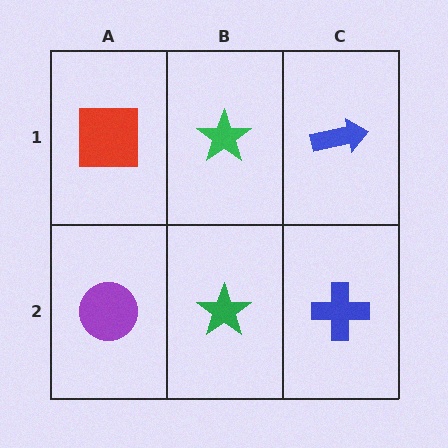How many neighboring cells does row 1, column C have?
2.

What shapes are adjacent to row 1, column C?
A blue cross (row 2, column C), a green star (row 1, column B).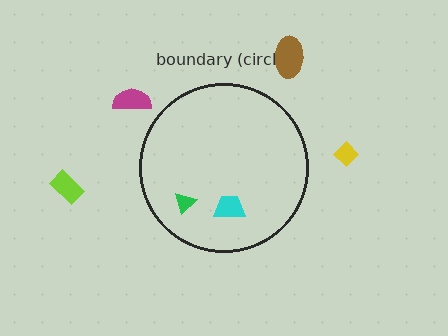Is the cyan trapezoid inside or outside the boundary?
Inside.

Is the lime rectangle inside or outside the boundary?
Outside.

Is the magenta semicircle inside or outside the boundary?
Outside.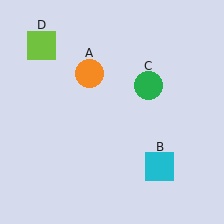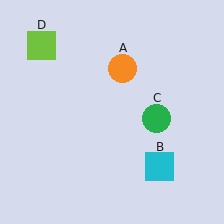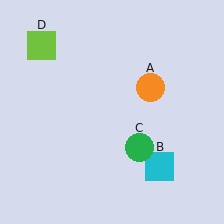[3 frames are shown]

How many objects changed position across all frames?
2 objects changed position: orange circle (object A), green circle (object C).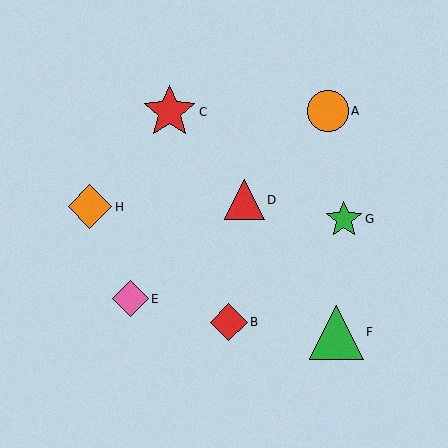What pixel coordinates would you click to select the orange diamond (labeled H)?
Click at (90, 207) to select the orange diamond H.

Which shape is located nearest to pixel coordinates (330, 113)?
The orange circle (labeled A) at (328, 111) is nearest to that location.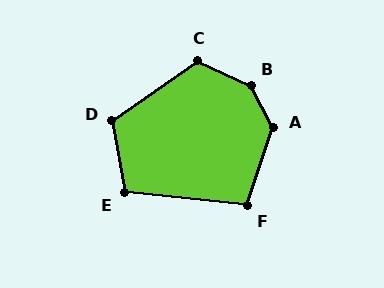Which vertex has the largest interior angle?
B, at approximately 143 degrees.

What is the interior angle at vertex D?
Approximately 115 degrees (obtuse).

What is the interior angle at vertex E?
Approximately 106 degrees (obtuse).